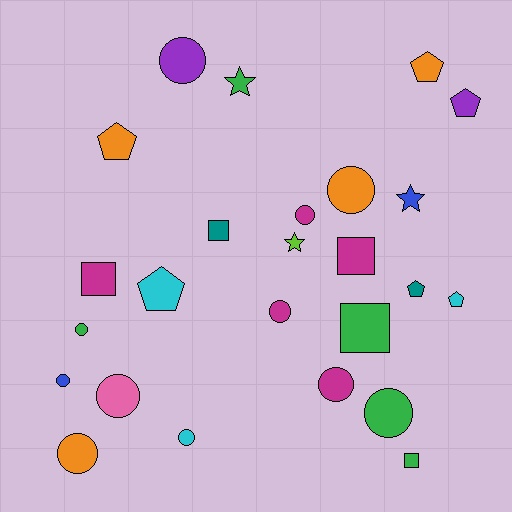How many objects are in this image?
There are 25 objects.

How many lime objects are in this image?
There is 1 lime object.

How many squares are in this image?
There are 5 squares.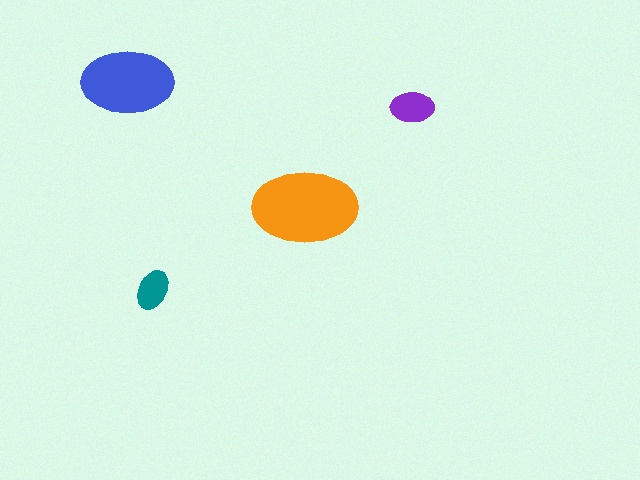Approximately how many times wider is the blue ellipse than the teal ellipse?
About 2.5 times wider.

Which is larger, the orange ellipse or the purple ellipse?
The orange one.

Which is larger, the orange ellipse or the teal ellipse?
The orange one.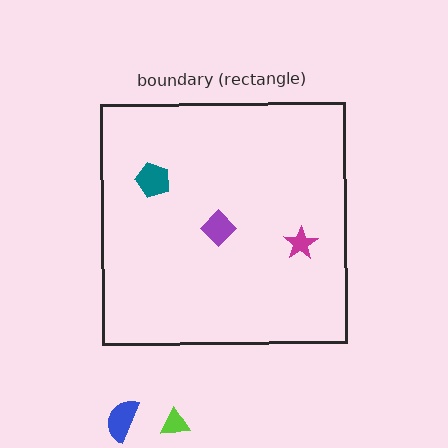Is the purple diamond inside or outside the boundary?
Inside.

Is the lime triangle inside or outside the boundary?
Outside.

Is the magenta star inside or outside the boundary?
Inside.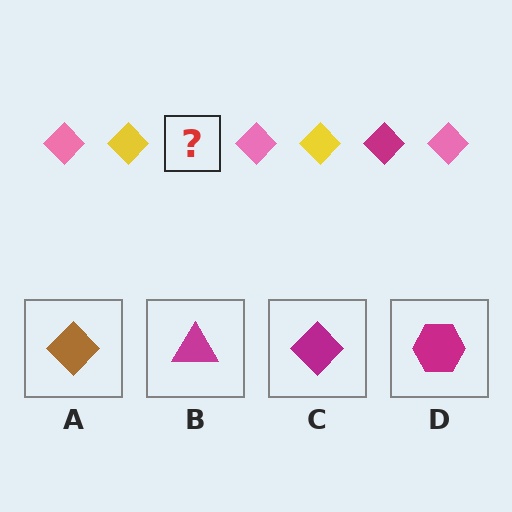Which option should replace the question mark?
Option C.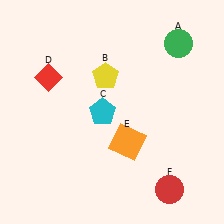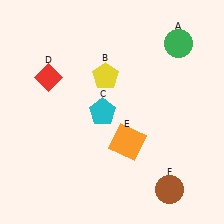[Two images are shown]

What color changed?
The circle (F) changed from red in Image 1 to brown in Image 2.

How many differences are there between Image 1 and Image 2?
There is 1 difference between the two images.